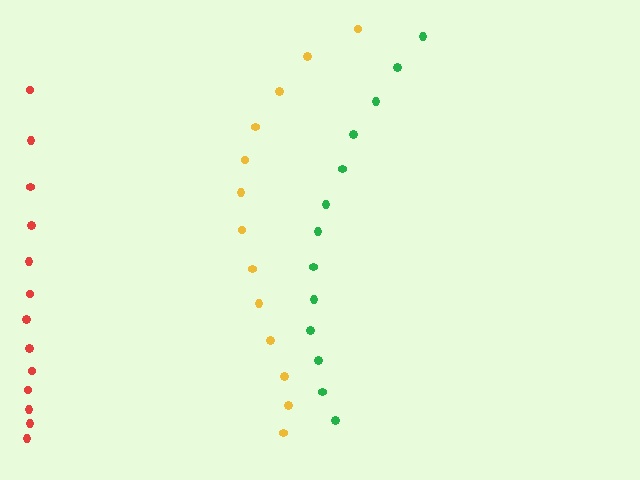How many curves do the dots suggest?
There are 3 distinct paths.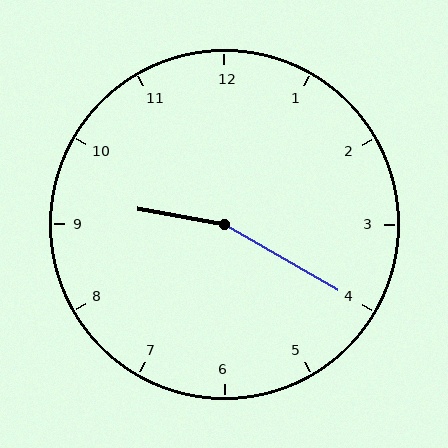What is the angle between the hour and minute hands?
Approximately 160 degrees.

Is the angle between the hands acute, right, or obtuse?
It is obtuse.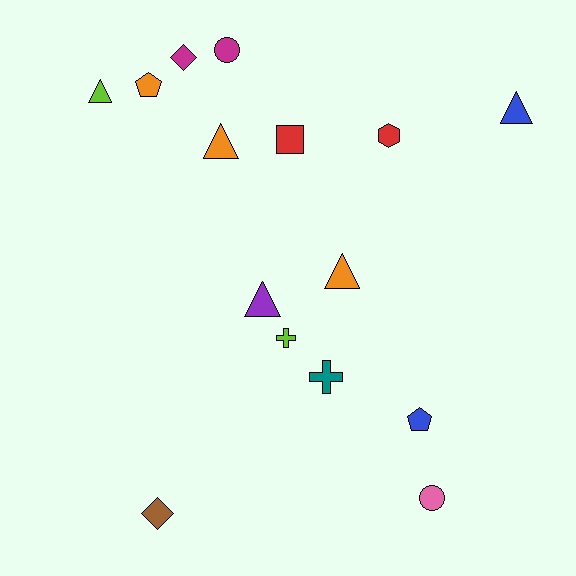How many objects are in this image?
There are 15 objects.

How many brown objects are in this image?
There is 1 brown object.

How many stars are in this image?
There are no stars.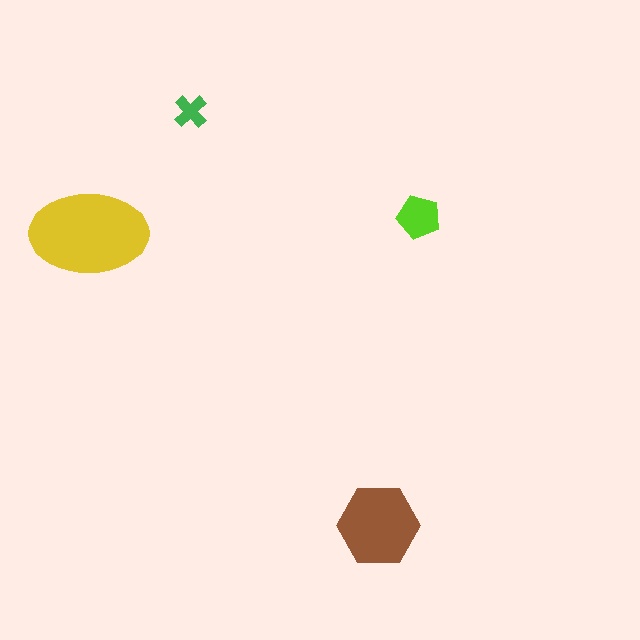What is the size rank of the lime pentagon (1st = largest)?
3rd.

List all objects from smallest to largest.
The green cross, the lime pentagon, the brown hexagon, the yellow ellipse.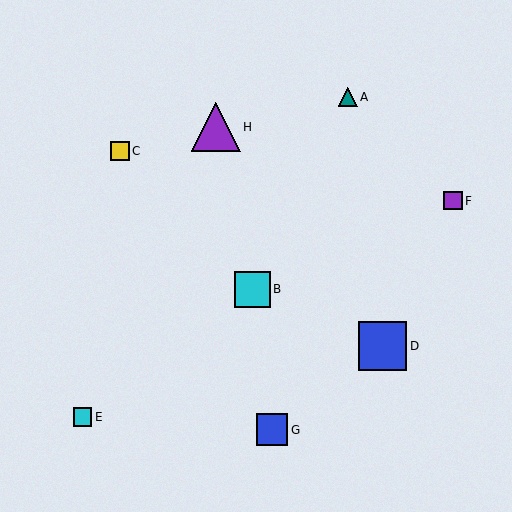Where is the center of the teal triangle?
The center of the teal triangle is at (348, 97).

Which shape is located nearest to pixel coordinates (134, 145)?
The yellow square (labeled C) at (120, 151) is nearest to that location.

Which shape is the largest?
The purple triangle (labeled H) is the largest.